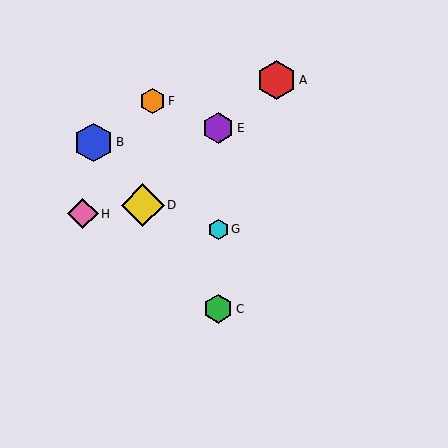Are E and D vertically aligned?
No, E is at x≈218 and D is at x≈143.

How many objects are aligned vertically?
3 objects (C, E, G) are aligned vertically.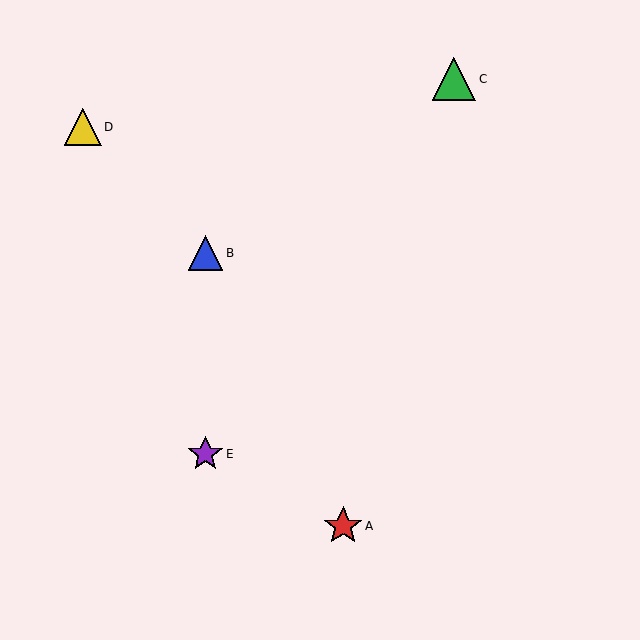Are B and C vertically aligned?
No, B is at x≈205 and C is at x≈454.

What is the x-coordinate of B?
Object B is at x≈205.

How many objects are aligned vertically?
2 objects (B, E) are aligned vertically.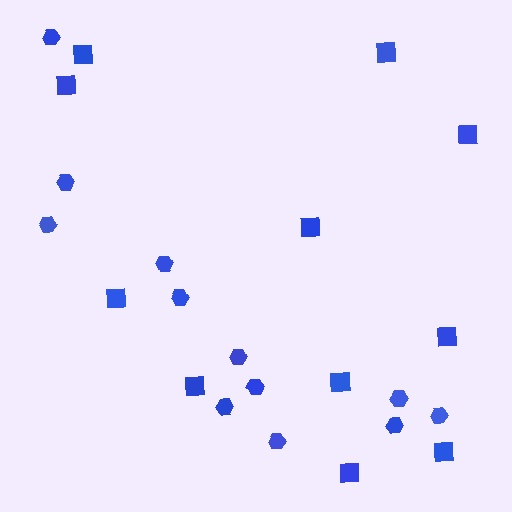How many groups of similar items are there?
There are 2 groups: one group of squares (11) and one group of hexagons (12).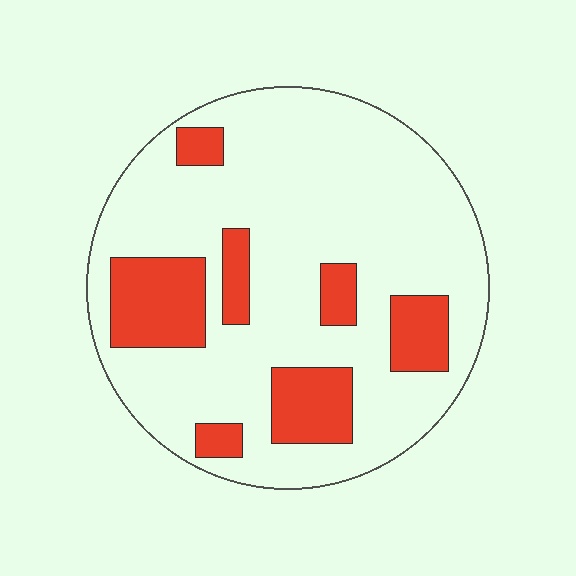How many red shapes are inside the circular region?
7.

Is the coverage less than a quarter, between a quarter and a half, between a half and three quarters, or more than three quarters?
Less than a quarter.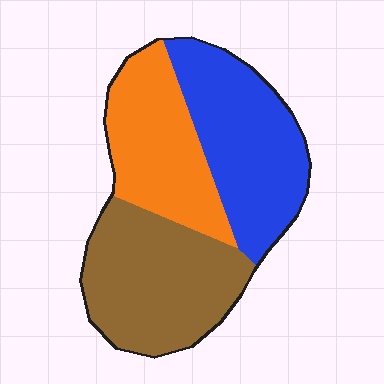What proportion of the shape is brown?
Brown takes up between a third and a half of the shape.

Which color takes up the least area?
Orange, at roughly 30%.